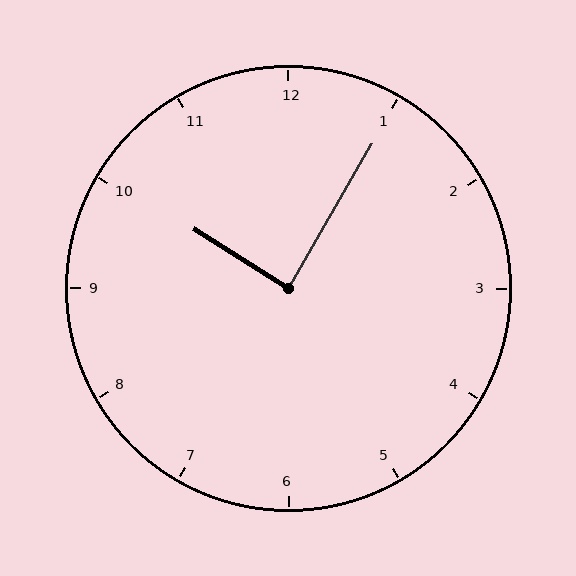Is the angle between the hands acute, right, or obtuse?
It is right.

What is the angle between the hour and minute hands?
Approximately 88 degrees.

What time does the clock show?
10:05.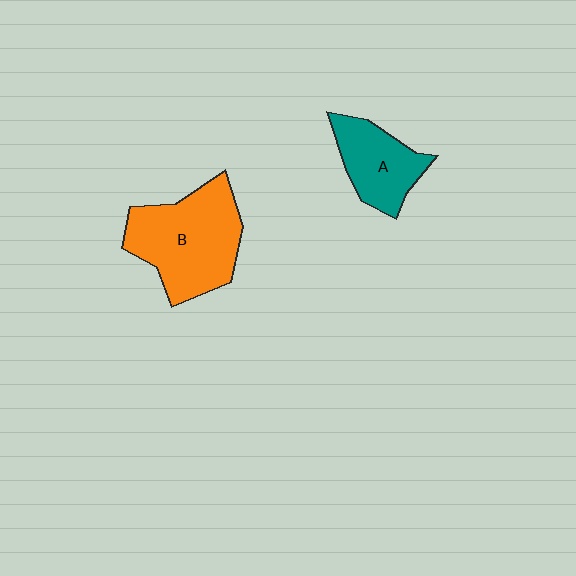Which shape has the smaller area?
Shape A (teal).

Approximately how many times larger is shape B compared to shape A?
Approximately 1.7 times.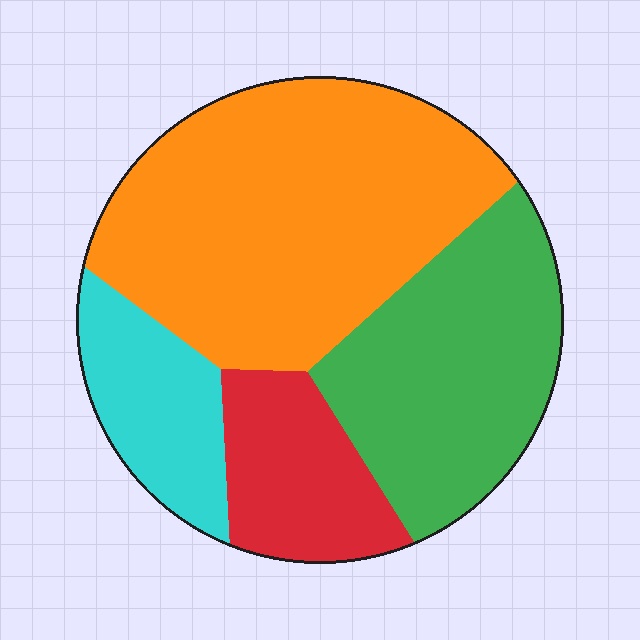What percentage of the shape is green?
Green covers around 30% of the shape.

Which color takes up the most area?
Orange, at roughly 45%.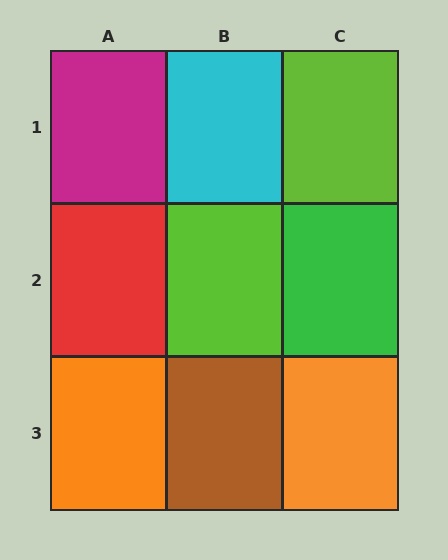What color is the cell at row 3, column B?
Brown.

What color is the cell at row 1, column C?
Lime.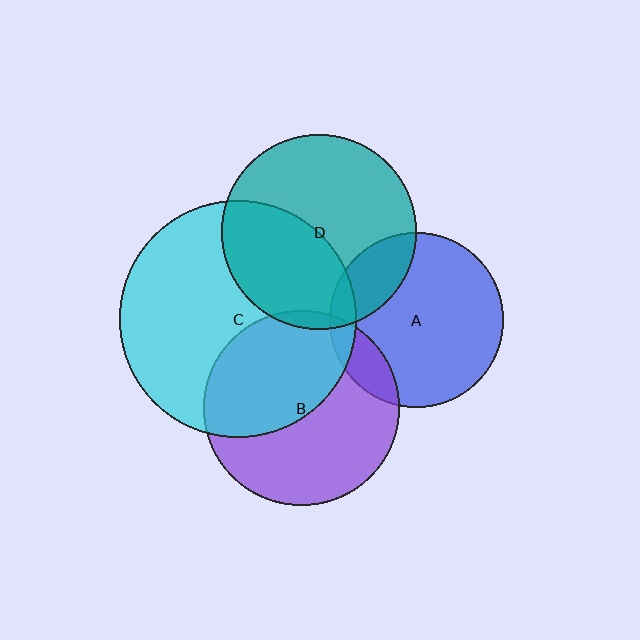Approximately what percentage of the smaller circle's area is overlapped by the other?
Approximately 15%.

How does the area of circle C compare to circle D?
Approximately 1.5 times.